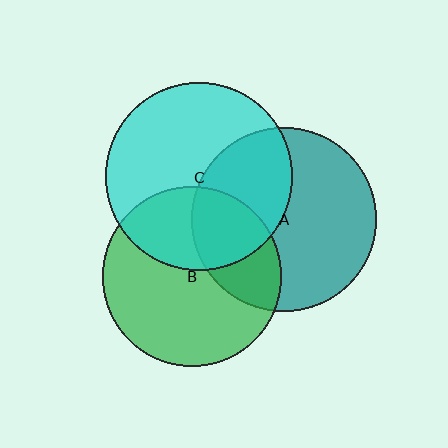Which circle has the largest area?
Circle C (cyan).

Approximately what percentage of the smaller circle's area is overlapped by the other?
Approximately 30%.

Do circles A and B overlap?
Yes.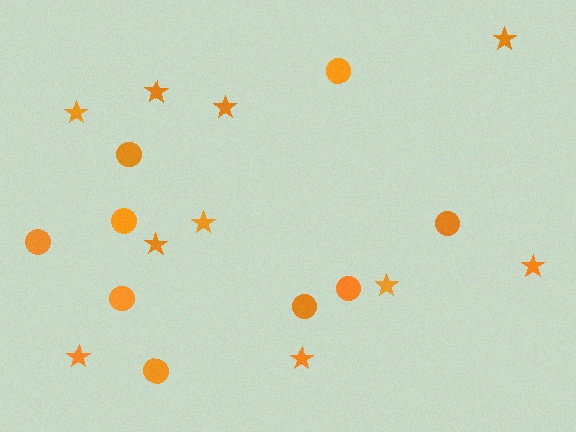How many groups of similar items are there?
There are 2 groups: one group of stars (10) and one group of circles (9).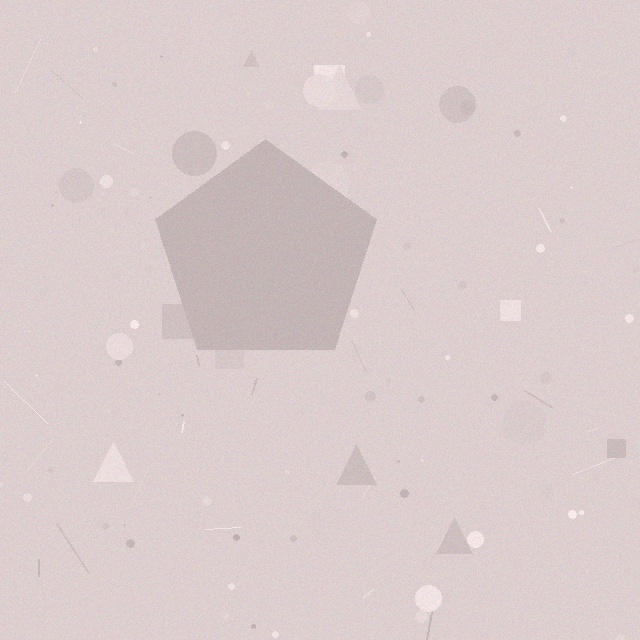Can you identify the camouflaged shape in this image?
The camouflaged shape is a pentagon.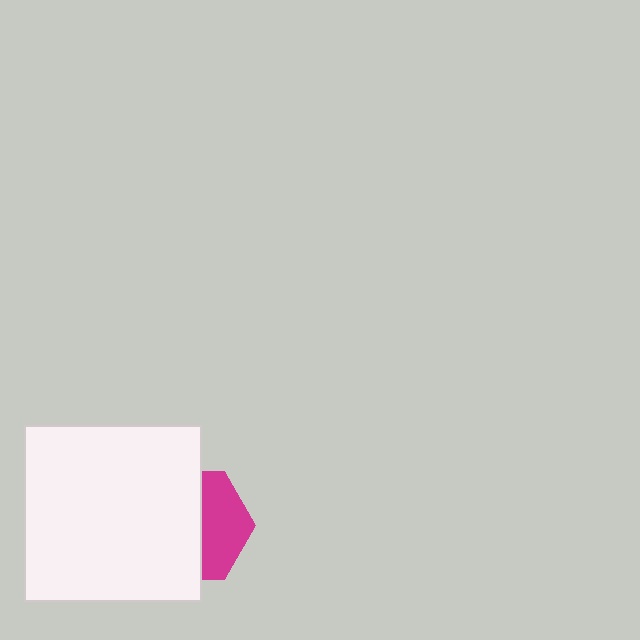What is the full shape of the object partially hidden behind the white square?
The partially hidden object is a magenta hexagon.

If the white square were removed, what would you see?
You would see the complete magenta hexagon.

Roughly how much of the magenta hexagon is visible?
A small part of it is visible (roughly 41%).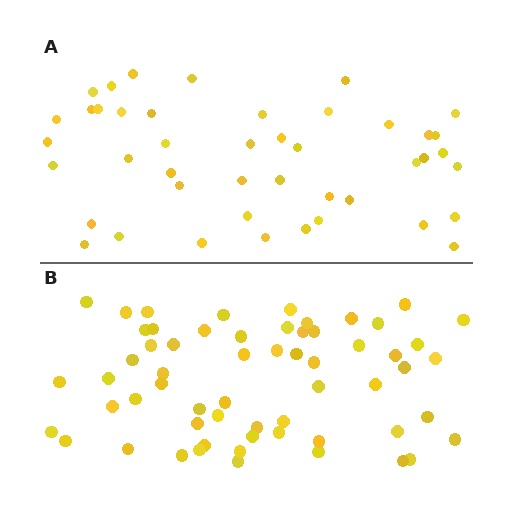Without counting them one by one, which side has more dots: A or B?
Region B (the bottom region) has more dots.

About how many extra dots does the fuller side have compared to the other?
Region B has approximately 15 more dots than region A.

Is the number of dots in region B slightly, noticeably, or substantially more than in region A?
Region B has noticeably more, but not dramatically so. The ratio is roughly 1.4 to 1.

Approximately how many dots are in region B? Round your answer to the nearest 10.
About 60 dots.